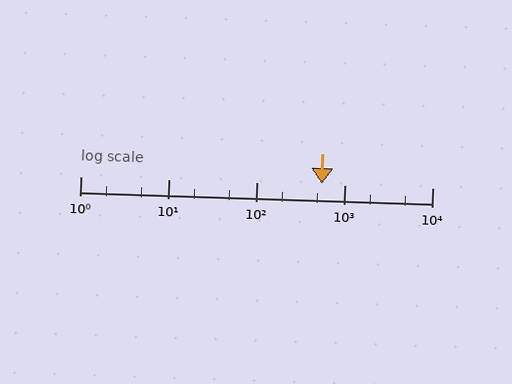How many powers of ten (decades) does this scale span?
The scale spans 4 decades, from 1 to 10000.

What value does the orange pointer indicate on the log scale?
The pointer indicates approximately 560.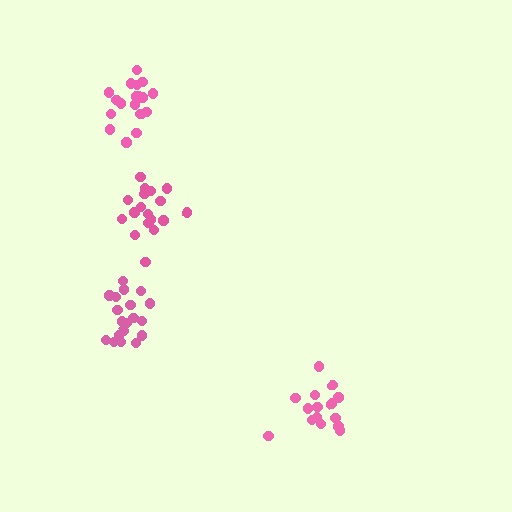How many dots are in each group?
Group 1: 19 dots, Group 2: 19 dots, Group 3: 18 dots, Group 4: 15 dots (71 total).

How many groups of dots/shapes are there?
There are 4 groups.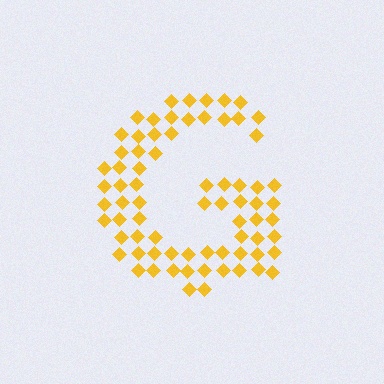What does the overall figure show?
The overall figure shows the letter G.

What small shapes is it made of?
It is made of small diamonds.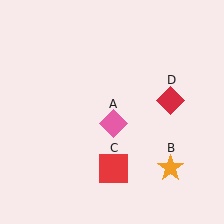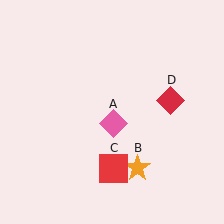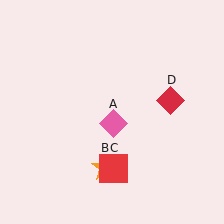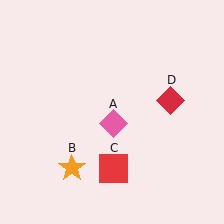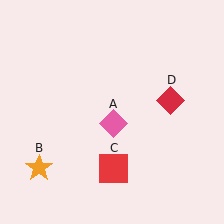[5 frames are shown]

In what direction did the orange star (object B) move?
The orange star (object B) moved left.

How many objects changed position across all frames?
1 object changed position: orange star (object B).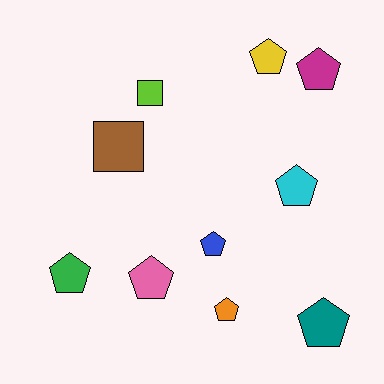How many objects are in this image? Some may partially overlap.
There are 10 objects.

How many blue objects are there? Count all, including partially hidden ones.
There is 1 blue object.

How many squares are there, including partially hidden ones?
There are 2 squares.